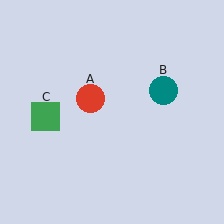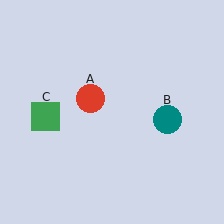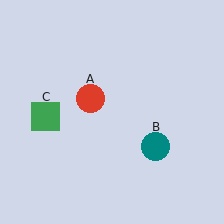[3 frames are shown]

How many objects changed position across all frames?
1 object changed position: teal circle (object B).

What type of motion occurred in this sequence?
The teal circle (object B) rotated clockwise around the center of the scene.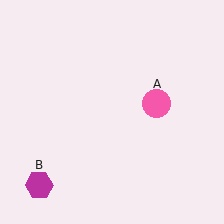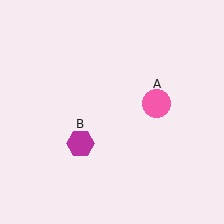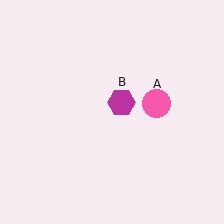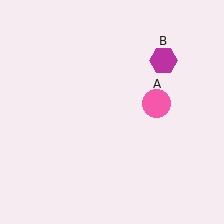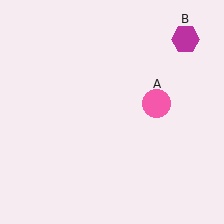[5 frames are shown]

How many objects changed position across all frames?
1 object changed position: magenta hexagon (object B).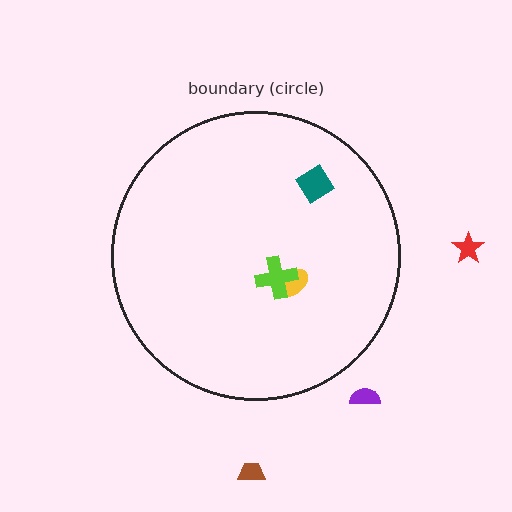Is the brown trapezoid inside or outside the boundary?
Outside.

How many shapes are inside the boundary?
3 inside, 3 outside.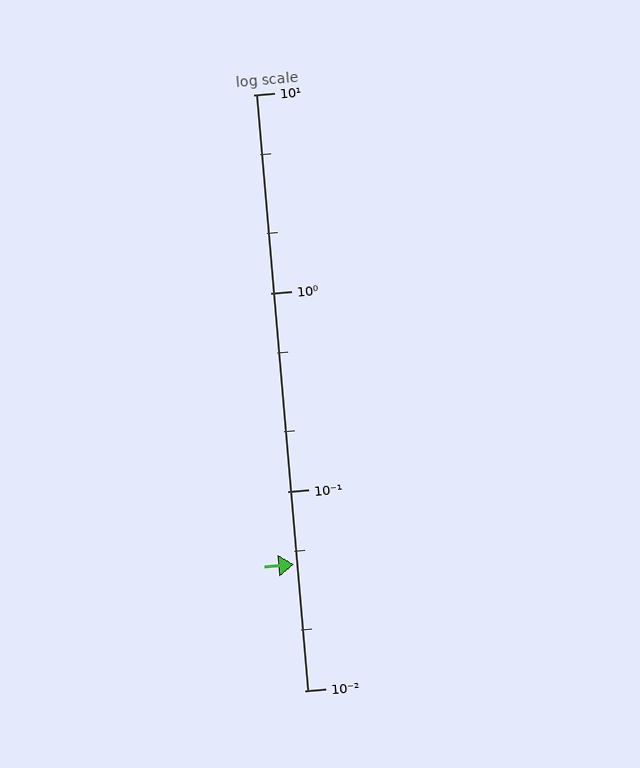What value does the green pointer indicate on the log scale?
The pointer indicates approximately 0.043.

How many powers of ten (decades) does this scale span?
The scale spans 3 decades, from 0.01 to 10.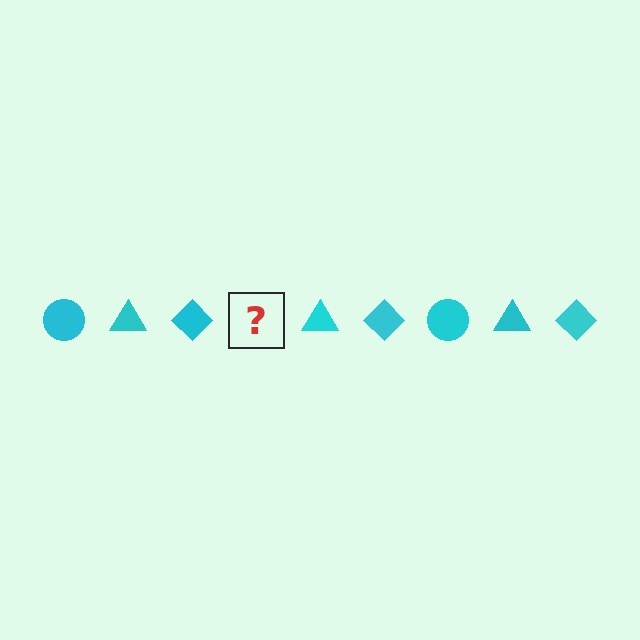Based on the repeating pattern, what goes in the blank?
The blank should be a cyan circle.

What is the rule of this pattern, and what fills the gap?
The rule is that the pattern cycles through circle, triangle, diamond shapes in cyan. The gap should be filled with a cyan circle.